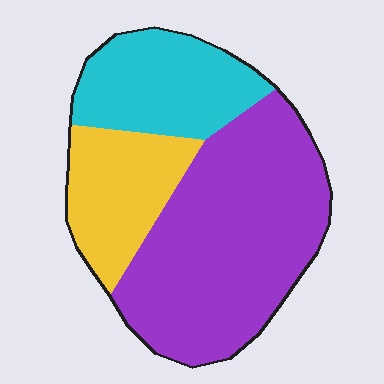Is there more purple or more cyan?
Purple.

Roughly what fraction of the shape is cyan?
Cyan takes up about one quarter (1/4) of the shape.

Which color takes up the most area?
Purple, at roughly 55%.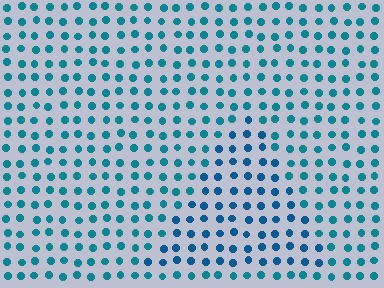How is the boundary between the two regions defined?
The boundary is defined purely by a slight shift in hue (about 20 degrees). Spacing, size, and orientation are identical on both sides.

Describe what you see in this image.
The image is filled with small teal elements in a uniform arrangement. A triangle-shaped region is visible where the elements are tinted to a slightly different hue, forming a subtle color boundary.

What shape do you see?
I see a triangle.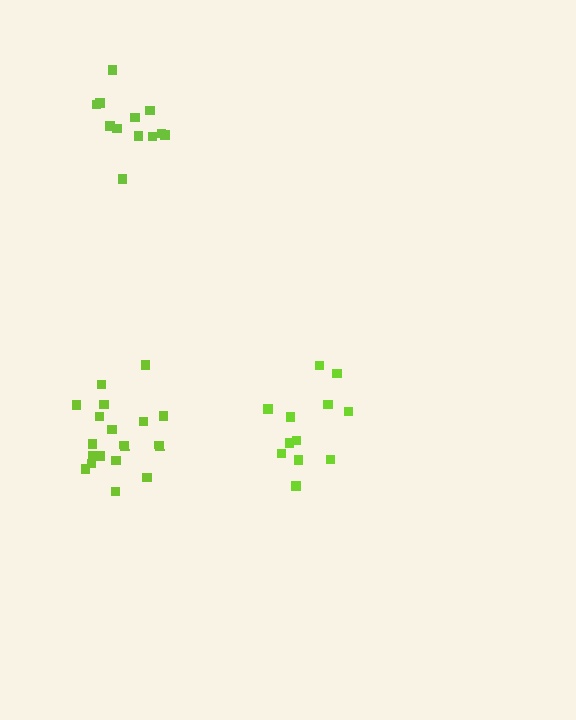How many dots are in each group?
Group 1: 12 dots, Group 2: 12 dots, Group 3: 18 dots (42 total).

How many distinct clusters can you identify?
There are 3 distinct clusters.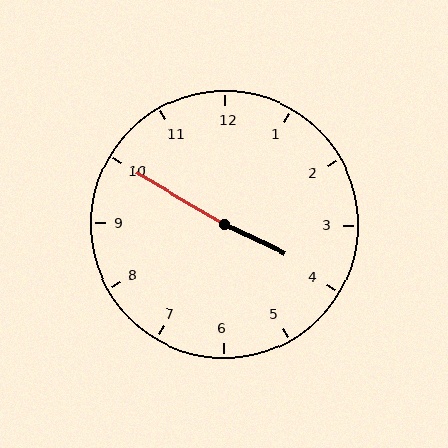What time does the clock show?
3:50.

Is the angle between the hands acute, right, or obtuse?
It is obtuse.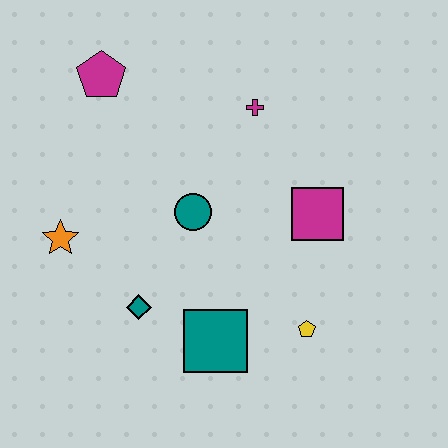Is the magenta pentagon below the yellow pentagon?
No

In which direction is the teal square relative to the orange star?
The teal square is to the right of the orange star.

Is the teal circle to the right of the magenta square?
No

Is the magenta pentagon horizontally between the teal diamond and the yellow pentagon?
No